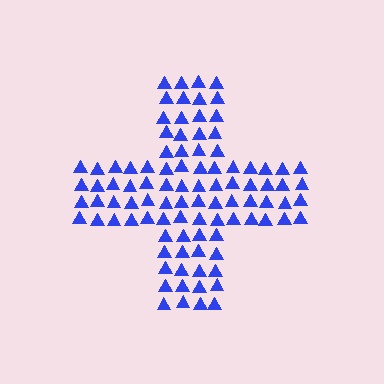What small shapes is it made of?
It is made of small triangles.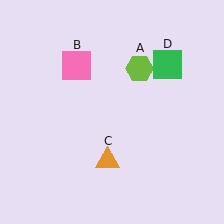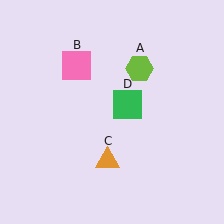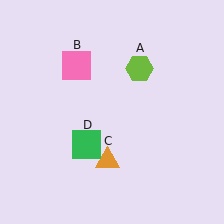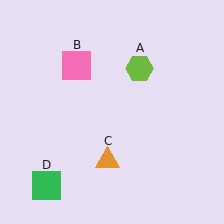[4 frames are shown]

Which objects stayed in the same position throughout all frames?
Lime hexagon (object A) and pink square (object B) and orange triangle (object C) remained stationary.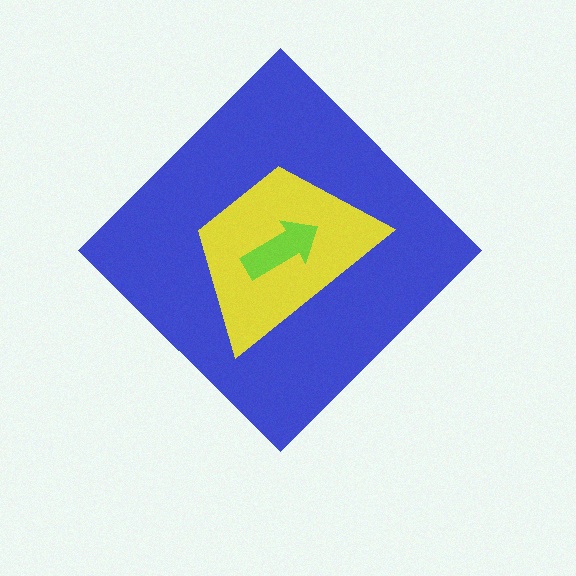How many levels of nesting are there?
3.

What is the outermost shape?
The blue diamond.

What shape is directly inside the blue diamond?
The yellow trapezoid.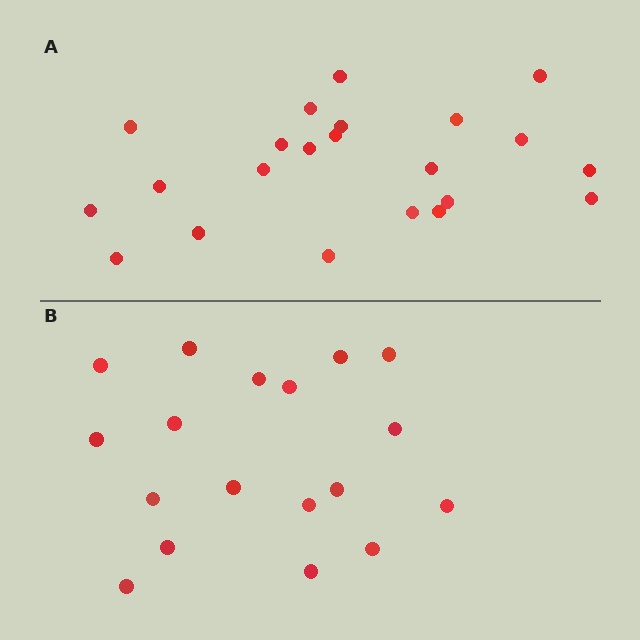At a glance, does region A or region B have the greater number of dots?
Region A (the top region) has more dots.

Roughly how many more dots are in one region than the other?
Region A has about 4 more dots than region B.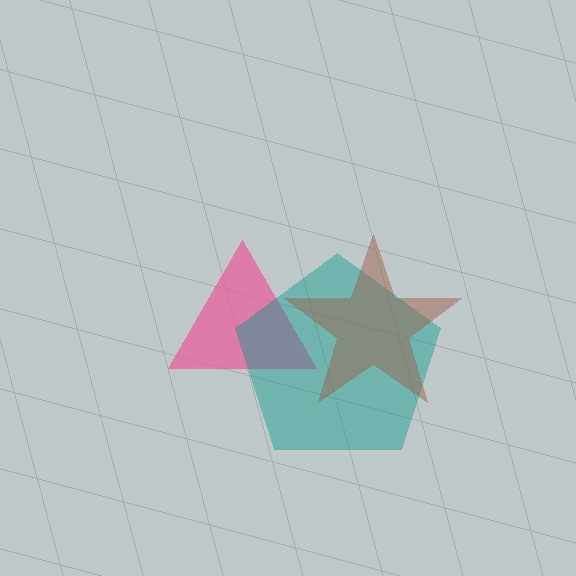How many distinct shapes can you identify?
There are 3 distinct shapes: a pink triangle, a teal pentagon, a brown star.